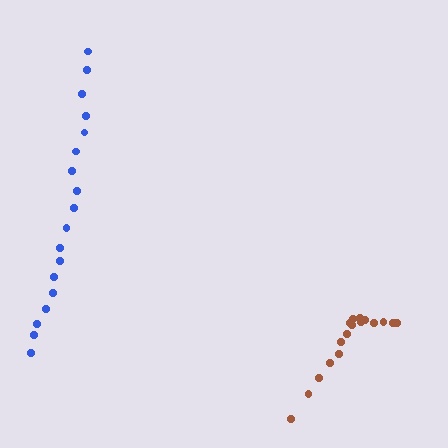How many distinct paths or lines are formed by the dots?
There are 2 distinct paths.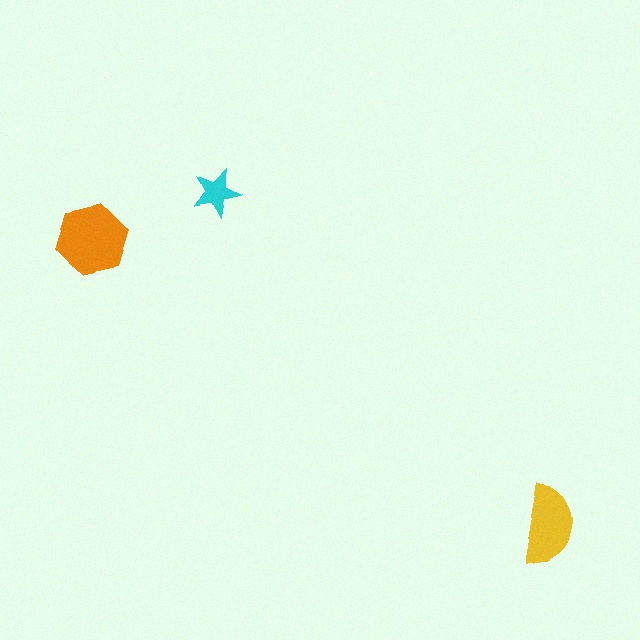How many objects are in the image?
There are 3 objects in the image.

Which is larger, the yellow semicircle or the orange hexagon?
The orange hexagon.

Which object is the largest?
The orange hexagon.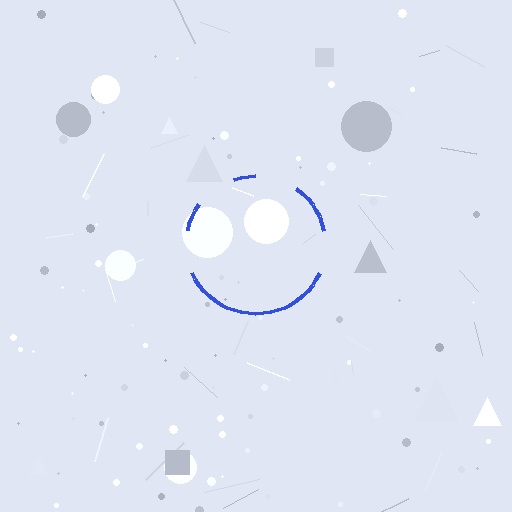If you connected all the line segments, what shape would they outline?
They would outline a circle.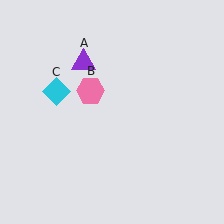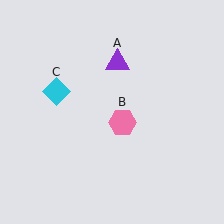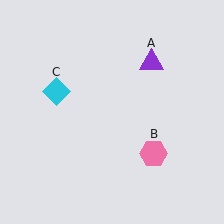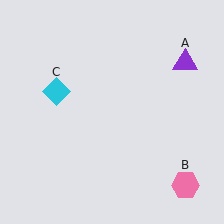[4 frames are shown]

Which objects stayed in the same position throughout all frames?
Cyan diamond (object C) remained stationary.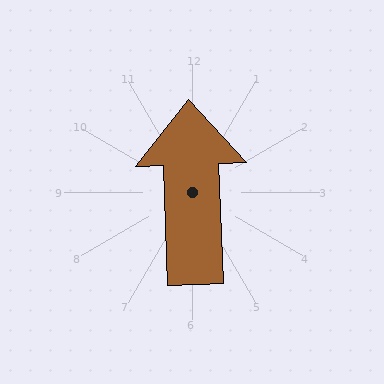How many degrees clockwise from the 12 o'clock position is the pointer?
Approximately 358 degrees.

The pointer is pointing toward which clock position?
Roughly 12 o'clock.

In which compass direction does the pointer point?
North.